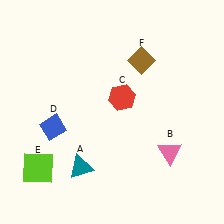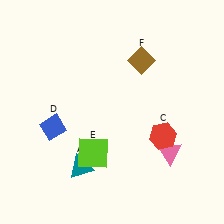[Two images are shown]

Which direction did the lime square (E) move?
The lime square (E) moved right.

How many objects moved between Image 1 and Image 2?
2 objects moved between the two images.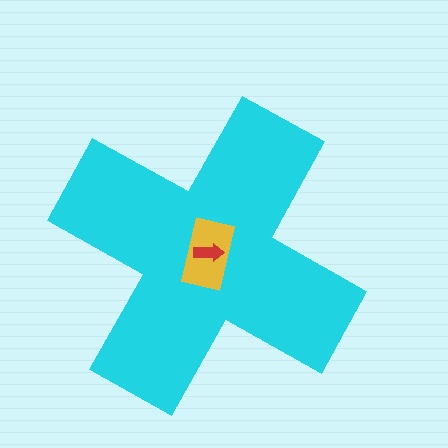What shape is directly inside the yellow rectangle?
The red arrow.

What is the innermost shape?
The red arrow.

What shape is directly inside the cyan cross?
The yellow rectangle.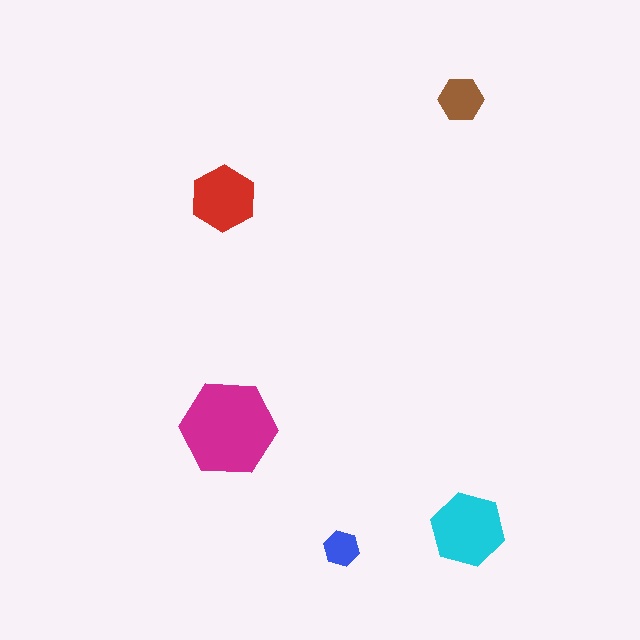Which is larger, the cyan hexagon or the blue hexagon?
The cyan one.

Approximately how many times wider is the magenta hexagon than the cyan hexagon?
About 1.5 times wider.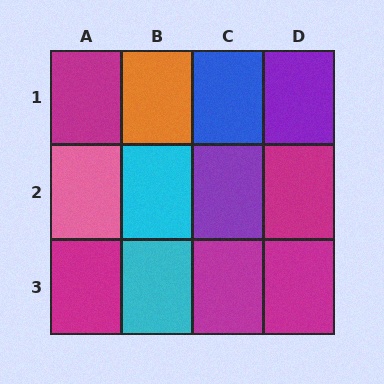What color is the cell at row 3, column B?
Cyan.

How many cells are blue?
1 cell is blue.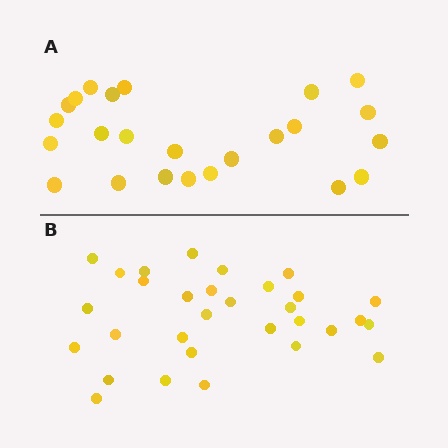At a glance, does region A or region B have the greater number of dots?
Region B (the bottom region) has more dots.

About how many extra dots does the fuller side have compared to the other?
Region B has roughly 8 or so more dots than region A.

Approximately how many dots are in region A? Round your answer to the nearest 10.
About 20 dots. (The exact count is 24, which rounds to 20.)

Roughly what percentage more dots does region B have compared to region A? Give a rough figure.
About 30% more.